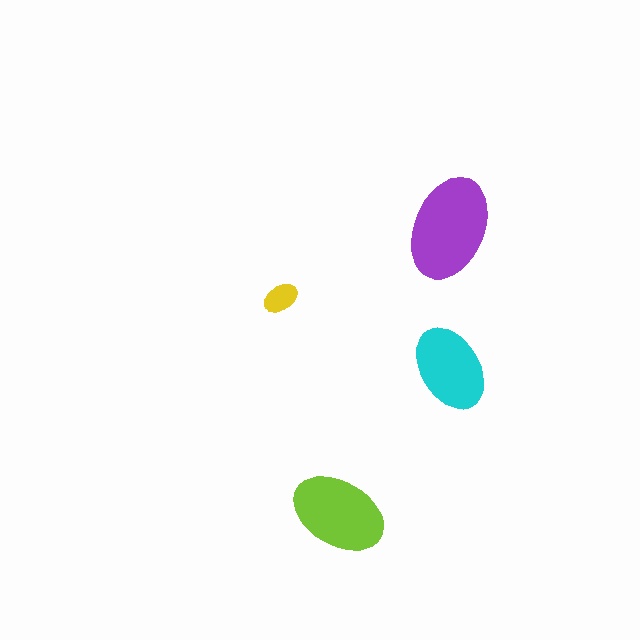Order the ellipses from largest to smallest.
the purple one, the lime one, the cyan one, the yellow one.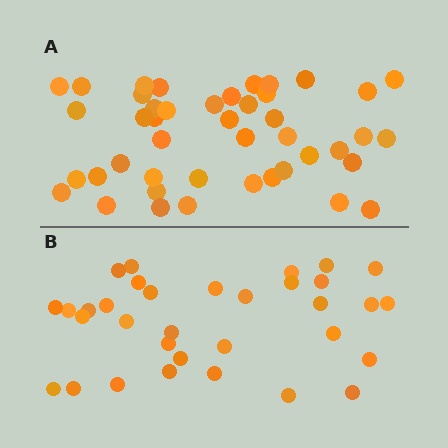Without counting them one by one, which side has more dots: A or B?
Region A (the top region) has more dots.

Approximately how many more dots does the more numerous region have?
Region A has roughly 12 or so more dots than region B.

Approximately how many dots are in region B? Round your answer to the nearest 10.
About 30 dots. (The exact count is 33, which rounds to 30.)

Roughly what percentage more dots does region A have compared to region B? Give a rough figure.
About 35% more.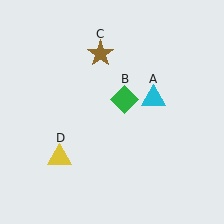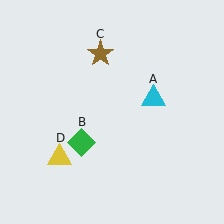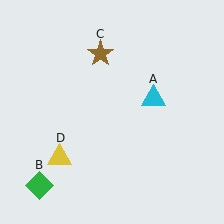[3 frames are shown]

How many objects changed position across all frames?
1 object changed position: green diamond (object B).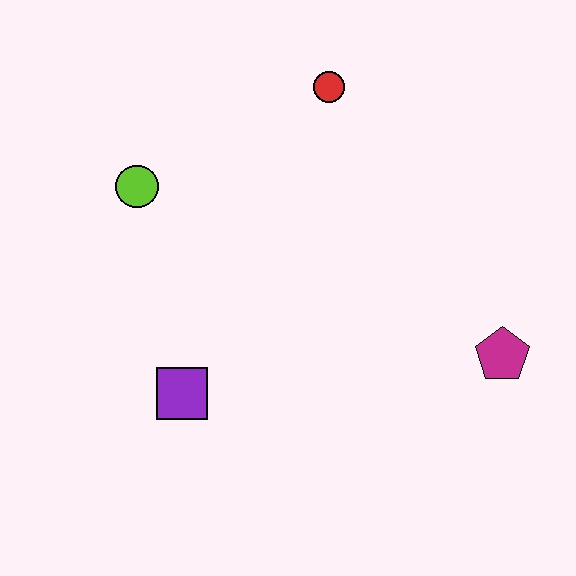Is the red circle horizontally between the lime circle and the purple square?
No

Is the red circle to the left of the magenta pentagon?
Yes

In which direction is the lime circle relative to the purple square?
The lime circle is above the purple square.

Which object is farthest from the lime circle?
The magenta pentagon is farthest from the lime circle.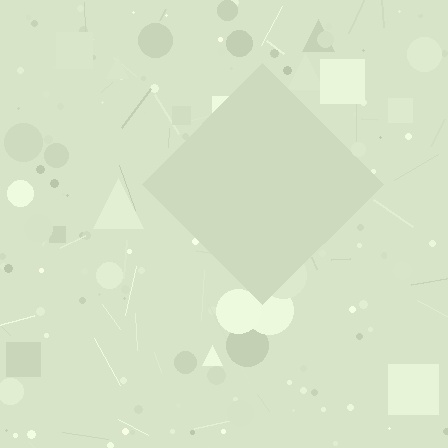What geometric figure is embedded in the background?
A diamond is embedded in the background.